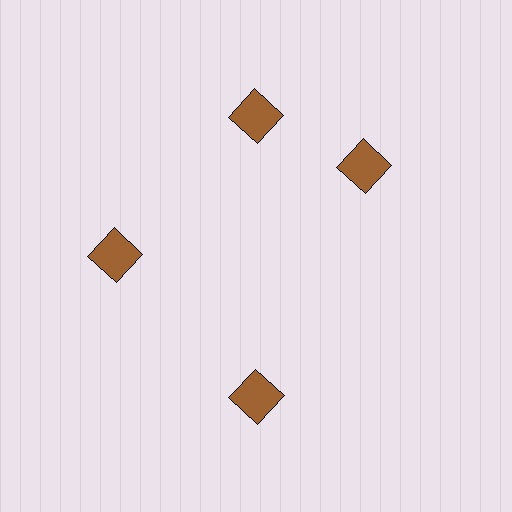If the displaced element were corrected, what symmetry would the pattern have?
It would have 4-fold rotational symmetry — the pattern would map onto itself every 90 degrees.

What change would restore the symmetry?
The symmetry would be restored by rotating it back into even spacing with its neighbors so that all 4 squares sit at equal angles and equal distance from the center.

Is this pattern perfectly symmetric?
No. The 4 brown squares are arranged in a ring, but one element near the 3 o'clock position is rotated out of alignment along the ring, breaking the 4-fold rotational symmetry.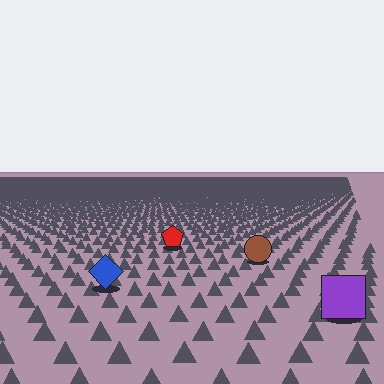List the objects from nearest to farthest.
From nearest to farthest: the purple square, the blue diamond, the brown circle, the red pentagon.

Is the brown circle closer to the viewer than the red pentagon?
Yes. The brown circle is closer — you can tell from the texture gradient: the ground texture is coarser near it.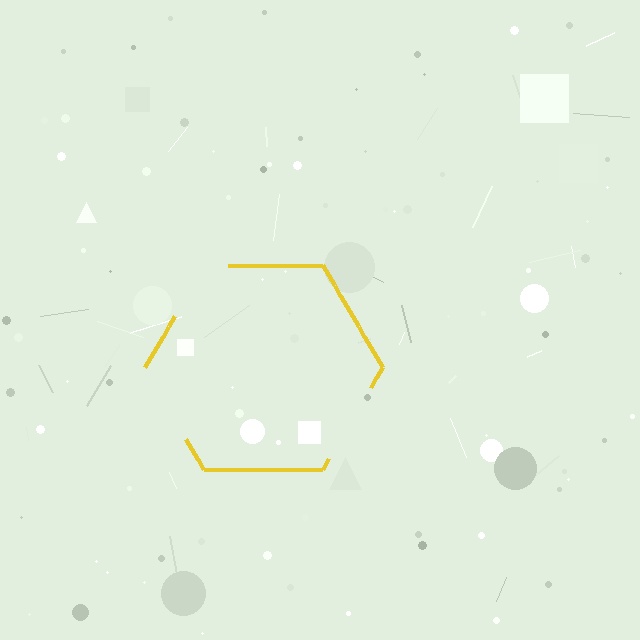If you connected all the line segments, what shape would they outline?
They would outline a hexagon.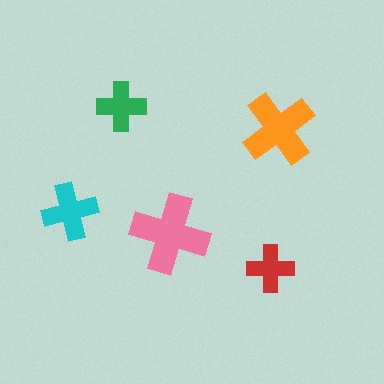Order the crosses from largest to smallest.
the pink one, the orange one, the cyan one, the green one, the red one.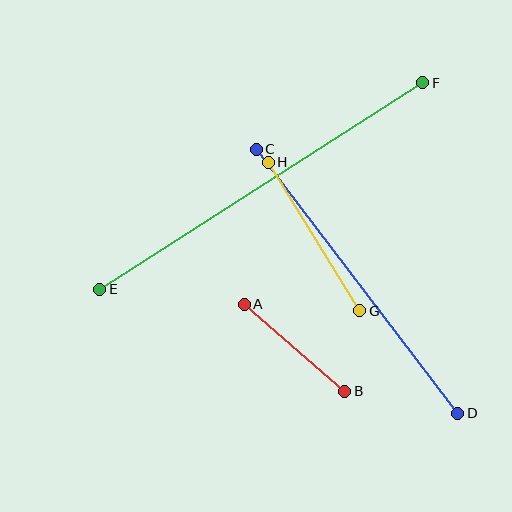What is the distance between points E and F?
The distance is approximately 383 pixels.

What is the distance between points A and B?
The distance is approximately 133 pixels.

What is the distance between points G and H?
The distance is approximately 174 pixels.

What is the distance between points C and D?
The distance is approximately 332 pixels.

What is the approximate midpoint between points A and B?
The midpoint is at approximately (294, 348) pixels.